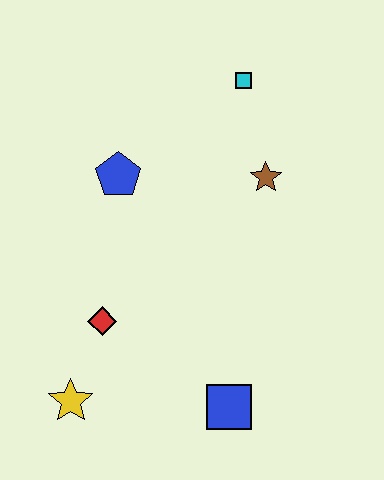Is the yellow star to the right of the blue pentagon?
No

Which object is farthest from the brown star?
The yellow star is farthest from the brown star.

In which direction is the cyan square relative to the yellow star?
The cyan square is above the yellow star.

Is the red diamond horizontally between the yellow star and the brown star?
Yes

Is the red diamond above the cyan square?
No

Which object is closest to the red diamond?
The yellow star is closest to the red diamond.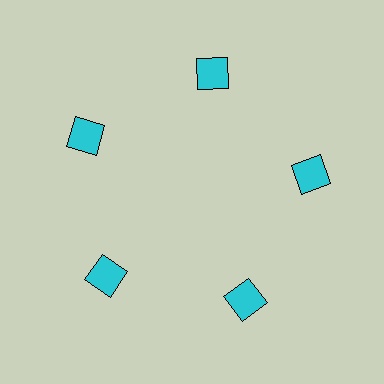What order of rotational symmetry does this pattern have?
This pattern has 5-fold rotational symmetry.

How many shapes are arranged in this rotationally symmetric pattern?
There are 5 shapes, arranged in 5 groups of 1.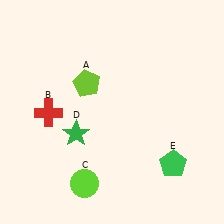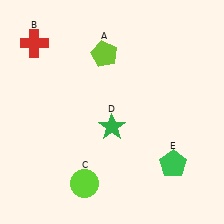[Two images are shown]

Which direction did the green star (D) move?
The green star (D) moved right.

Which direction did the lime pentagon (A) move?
The lime pentagon (A) moved up.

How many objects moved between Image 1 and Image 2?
3 objects moved between the two images.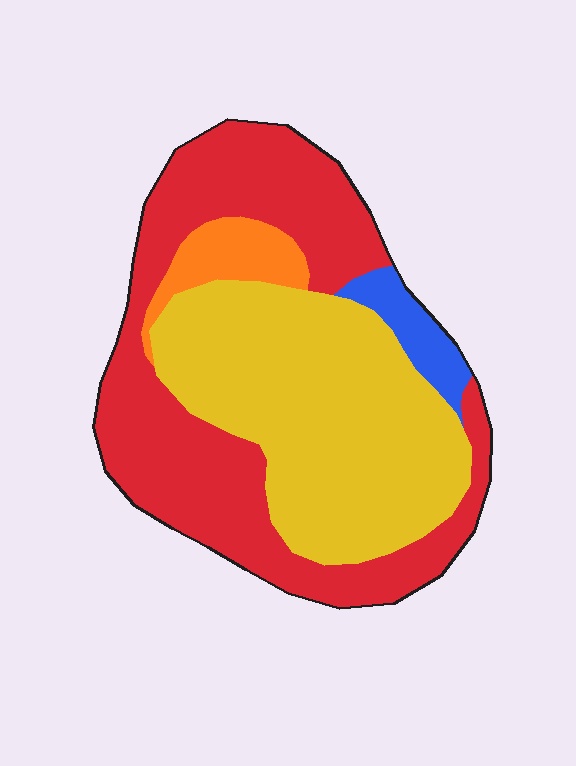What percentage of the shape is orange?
Orange takes up less than a quarter of the shape.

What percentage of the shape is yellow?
Yellow covers roughly 45% of the shape.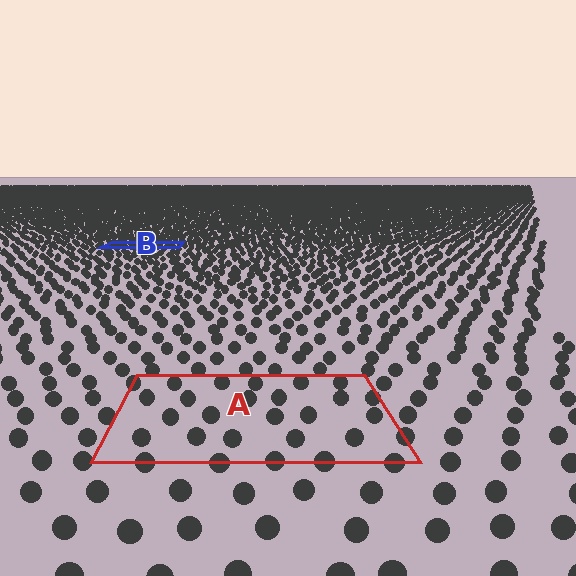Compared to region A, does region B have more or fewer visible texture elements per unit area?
Region B has more texture elements per unit area — they are packed more densely because it is farther away.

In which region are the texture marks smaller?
The texture marks are smaller in region B, because it is farther away.